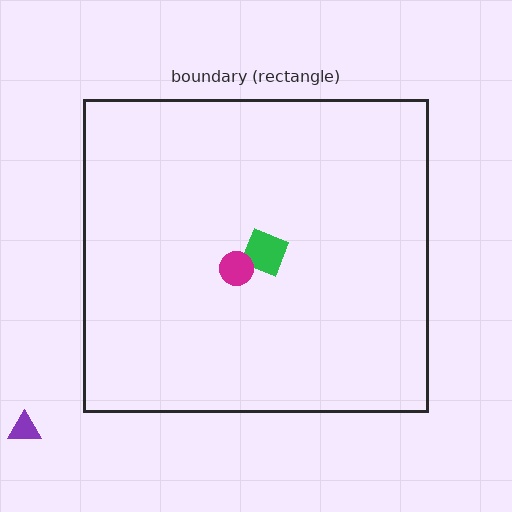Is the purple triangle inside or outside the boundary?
Outside.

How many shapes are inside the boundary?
2 inside, 1 outside.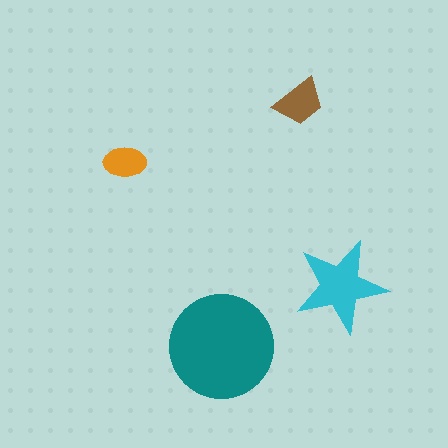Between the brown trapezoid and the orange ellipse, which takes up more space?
The brown trapezoid.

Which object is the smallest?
The orange ellipse.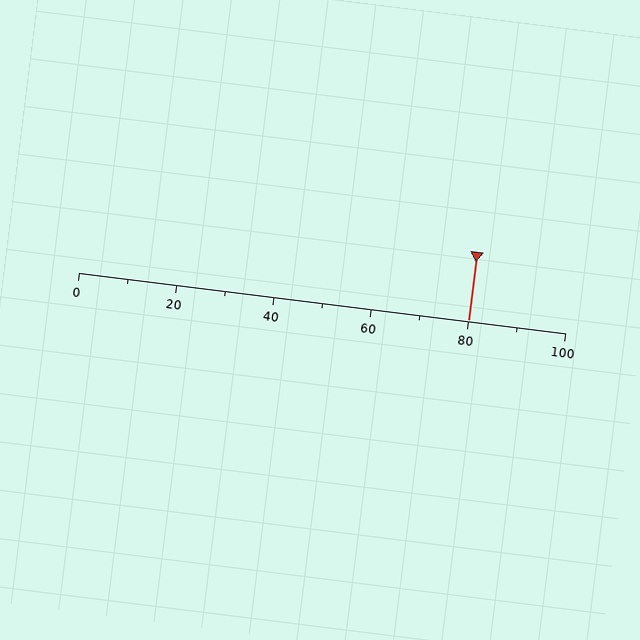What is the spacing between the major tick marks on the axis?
The major ticks are spaced 20 apart.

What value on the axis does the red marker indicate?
The marker indicates approximately 80.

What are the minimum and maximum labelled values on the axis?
The axis runs from 0 to 100.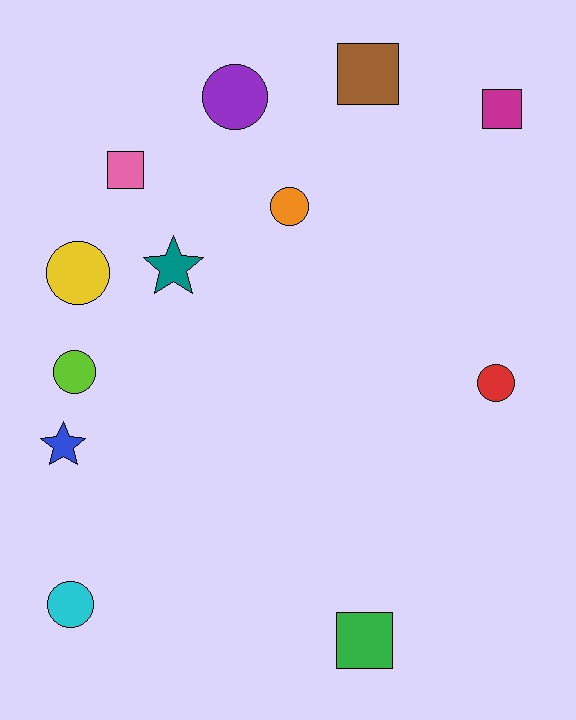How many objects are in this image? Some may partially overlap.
There are 12 objects.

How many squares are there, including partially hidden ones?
There are 4 squares.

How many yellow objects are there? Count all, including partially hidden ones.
There is 1 yellow object.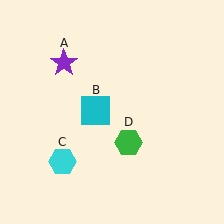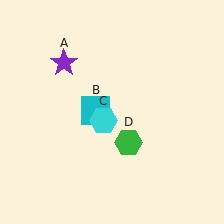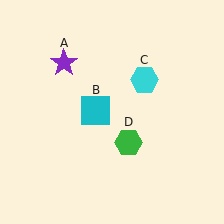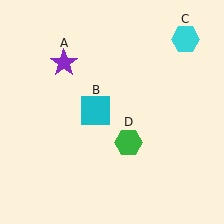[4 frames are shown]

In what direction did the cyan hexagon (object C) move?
The cyan hexagon (object C) moved up and to the right.